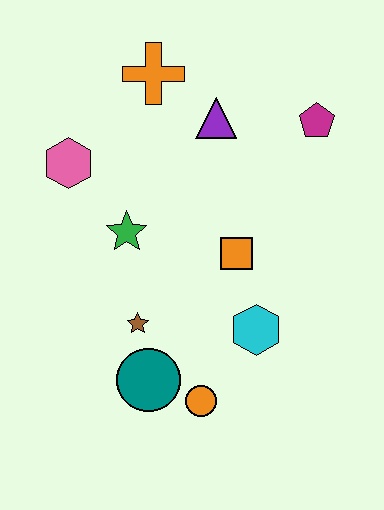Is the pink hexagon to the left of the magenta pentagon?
Yes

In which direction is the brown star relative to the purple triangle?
The brown star is below the purple triangle.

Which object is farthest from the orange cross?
The orange circle is farthest from the orange cross.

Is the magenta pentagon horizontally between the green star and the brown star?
No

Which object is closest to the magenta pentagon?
The purple triangle is closest to the magenta pentagon.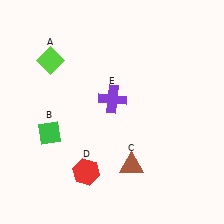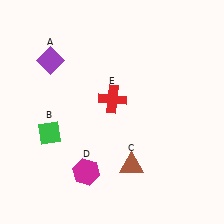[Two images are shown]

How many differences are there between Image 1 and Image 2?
There are 3 differences between the two images.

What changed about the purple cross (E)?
In Image 1, E is purple. In Image 2, it changed to red.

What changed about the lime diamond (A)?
In Image 1, A is lime. In Image 2, it changed to purple.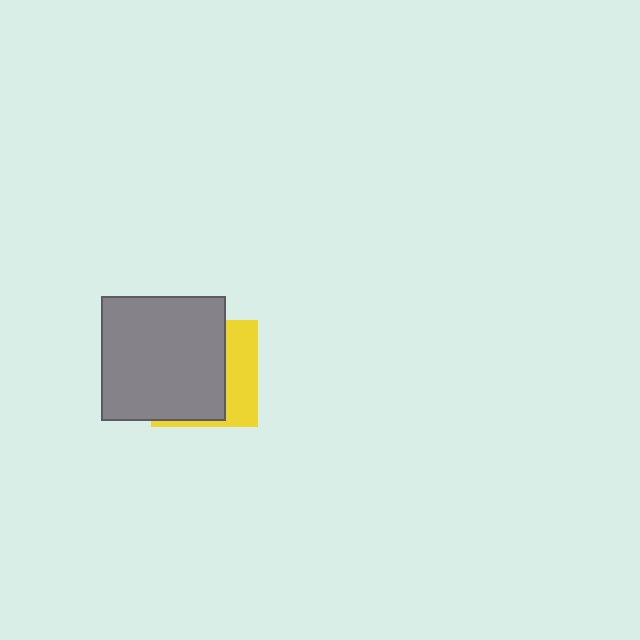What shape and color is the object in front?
The object in front is a gray square.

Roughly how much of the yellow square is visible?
A small part of it is visible (roughly 34%).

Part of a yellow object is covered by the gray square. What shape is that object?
It is a square.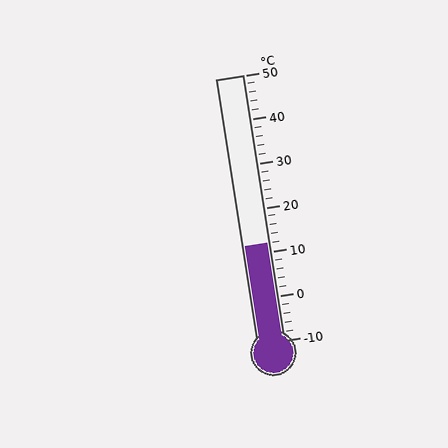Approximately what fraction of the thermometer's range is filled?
The thermometer is filled to approximately 35% of its range.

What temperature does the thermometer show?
The thermometer shows approximately 12°C.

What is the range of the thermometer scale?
The thermometer scale ranges from -10°C to 50°C.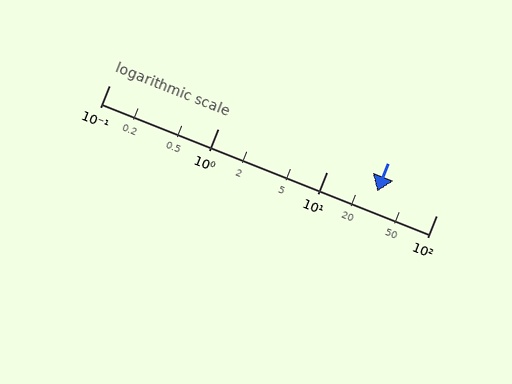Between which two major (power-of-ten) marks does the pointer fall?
The pointer is between 10 and 100.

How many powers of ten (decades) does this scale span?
The scale spans 3 decades, from 0.1 to 100.